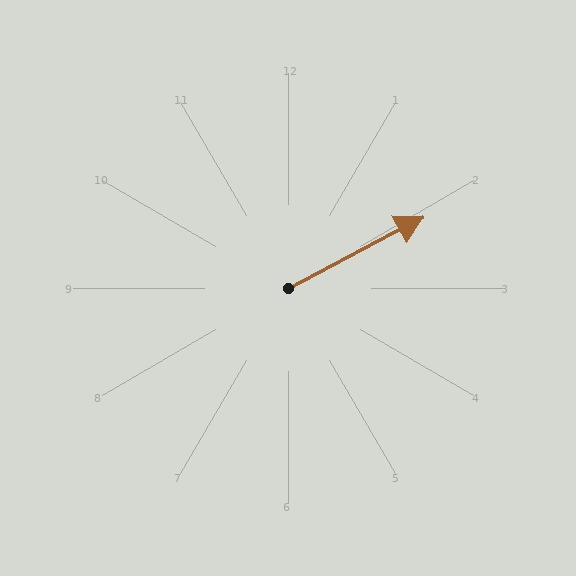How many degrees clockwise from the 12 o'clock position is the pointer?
Approximately 62 degrees.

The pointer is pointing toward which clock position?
Roughly 2 o'clock.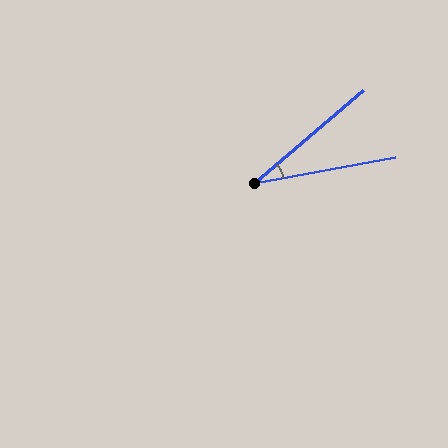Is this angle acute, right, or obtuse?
It is acute.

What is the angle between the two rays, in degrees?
Approximately 30 degrees.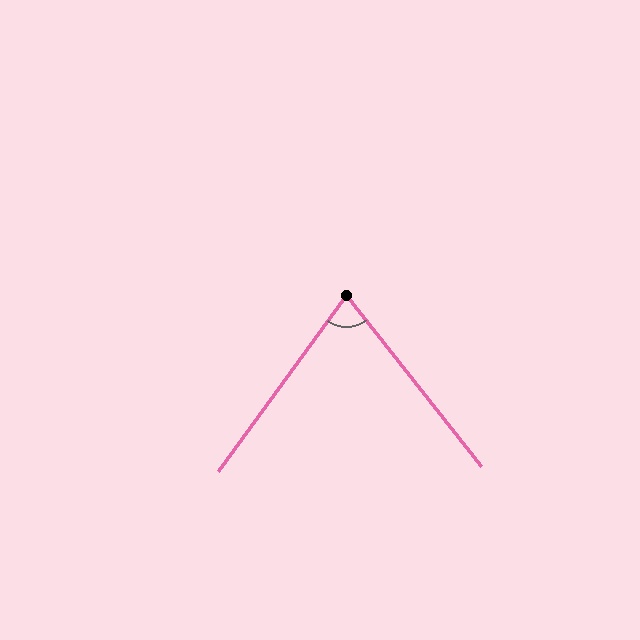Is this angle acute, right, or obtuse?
It is acute.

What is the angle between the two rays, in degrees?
Approximately 74 degrees.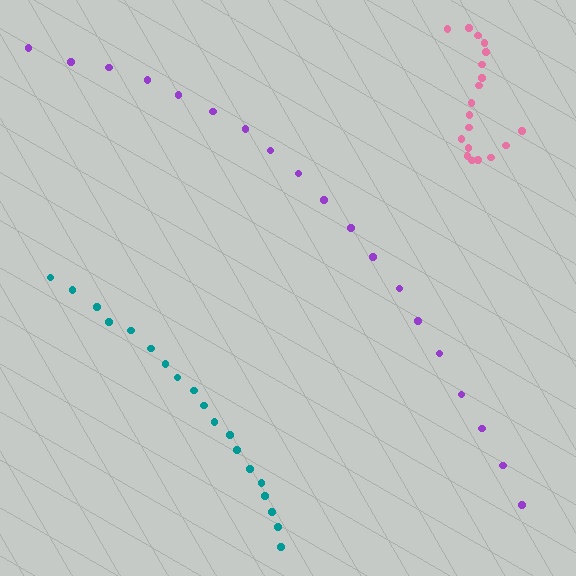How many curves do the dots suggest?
There are 3 distinct paths.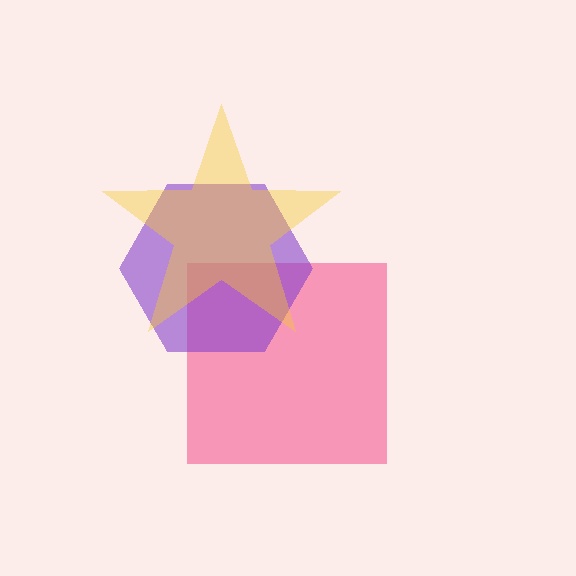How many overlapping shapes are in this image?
There are 3 overlapping shapes in the image.